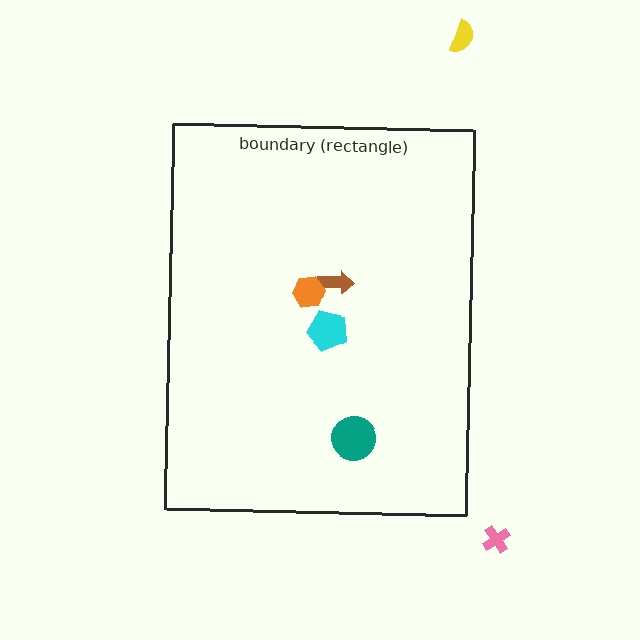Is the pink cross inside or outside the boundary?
Outside.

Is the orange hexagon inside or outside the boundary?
Inside.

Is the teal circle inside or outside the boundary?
Inside.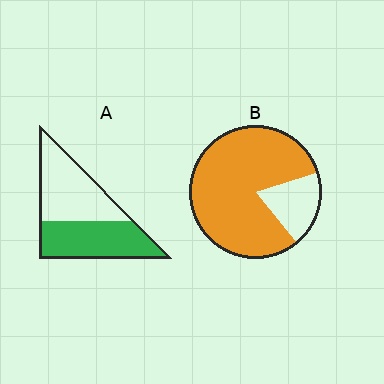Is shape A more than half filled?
Roughly half.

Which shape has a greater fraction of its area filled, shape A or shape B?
Shape B.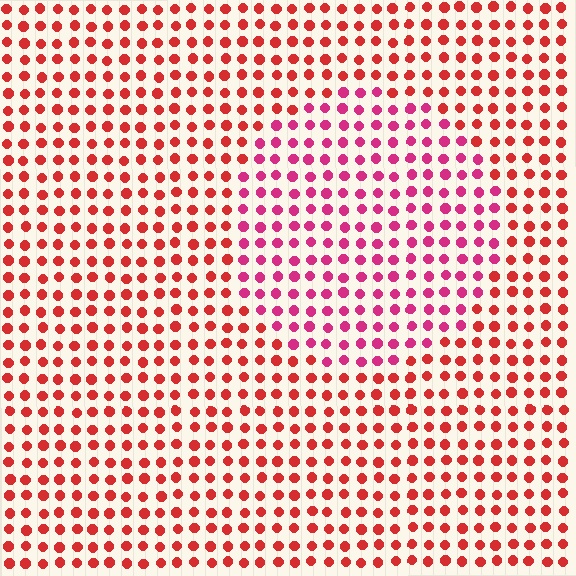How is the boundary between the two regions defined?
The boundary is defined purely by a slight shift in hue (about 30 degrees). Spacing, size, and orientation are identical on both sides.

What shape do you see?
I see a circle.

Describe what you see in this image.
The image is filled with small red elements in a uniform arrangement. A circle-shaped region is visible where the elements are tinted to a slightly different hue, forming a subtle color boundary.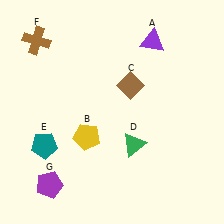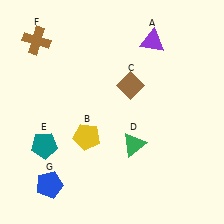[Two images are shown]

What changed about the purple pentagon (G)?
In Image 1, G is purple. In Image 2, it changed to blue.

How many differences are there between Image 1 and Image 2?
There is 1 difference between the two images.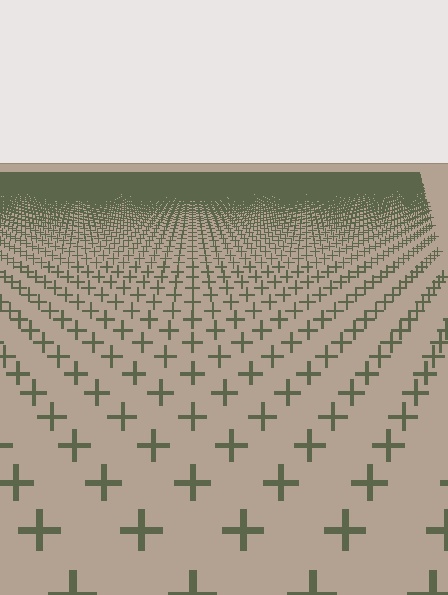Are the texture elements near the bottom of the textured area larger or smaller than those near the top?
Larger. Near the bottom, elements are closer to the viewer and appear at a bigger on-screen size.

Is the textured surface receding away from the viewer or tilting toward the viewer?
The surface is receding away from the viewer. Texture elements get smaller and denser toward the top.